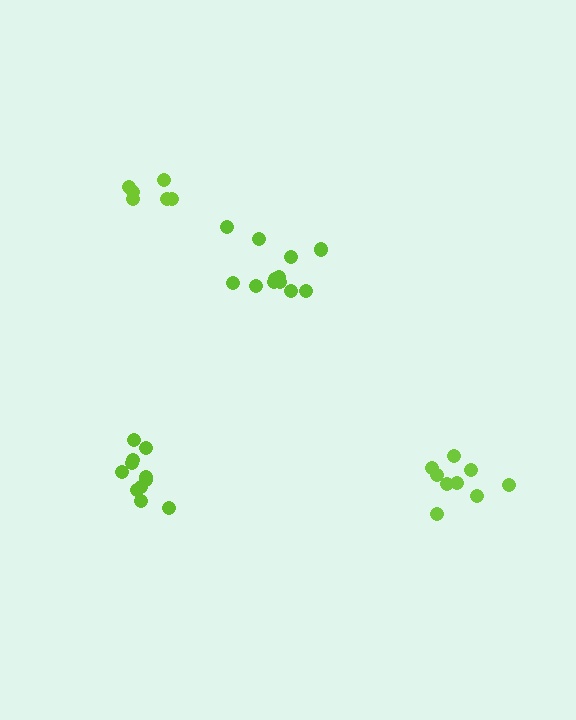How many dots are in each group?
Group 1: 12 dots, Group 2: 9 dots, Group 3: 11 dots, Group 4: 6 dots (38 total).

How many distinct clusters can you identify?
There are 4 distinct clusters.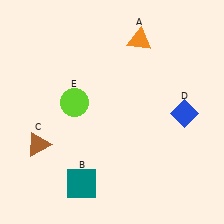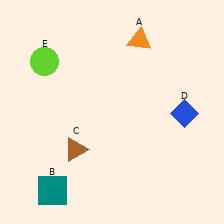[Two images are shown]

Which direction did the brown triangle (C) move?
The brown triangle (C) moved right.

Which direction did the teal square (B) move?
The teal square (B) moved left.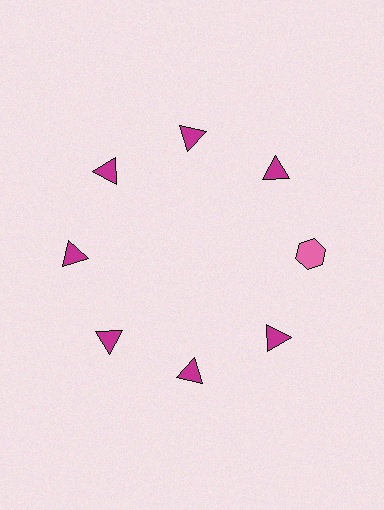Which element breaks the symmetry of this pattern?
The pink hexagon at roughly the 3 o'clock position breaks the symmetry. All other shapes are magenta triangles.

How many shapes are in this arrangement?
There are 8 shapes arranged in a ring pattern.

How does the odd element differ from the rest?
It differs in both color (pink instead of magenta) and shape (hexagon instead of triangle).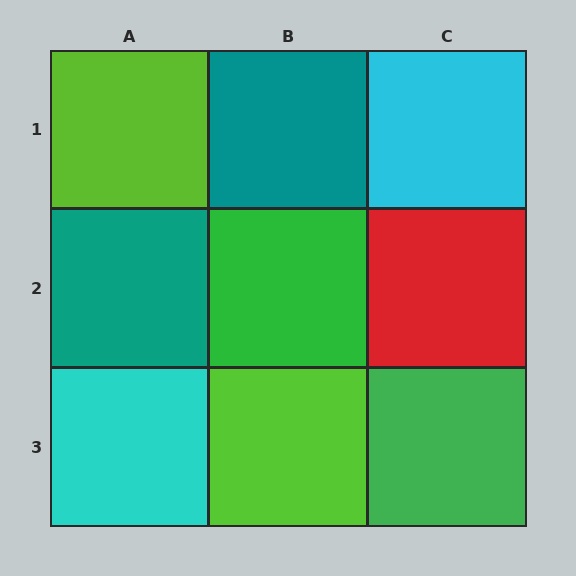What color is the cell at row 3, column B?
Lime.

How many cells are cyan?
2 cells are cyan.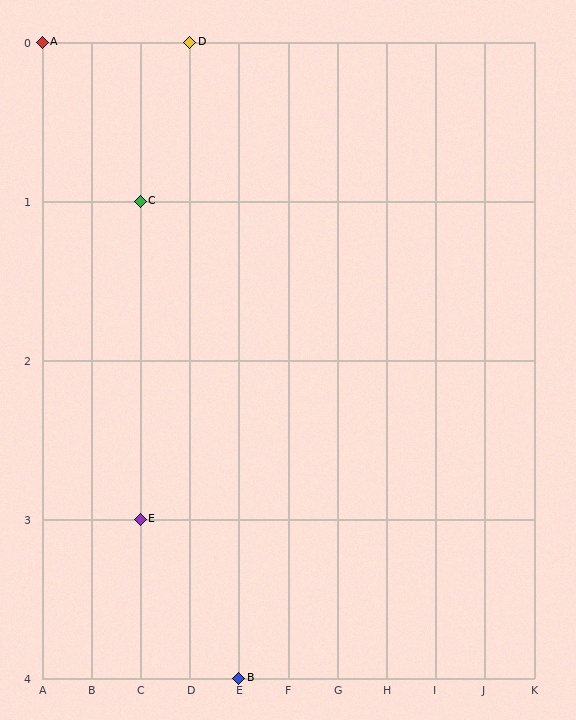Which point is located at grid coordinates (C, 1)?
Point C is at (C, 1).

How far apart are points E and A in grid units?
Points E and A are 2 columns and 3 rows apart (about 3.6 grid units diagonally).